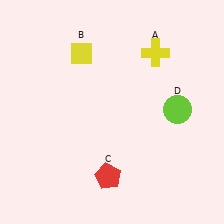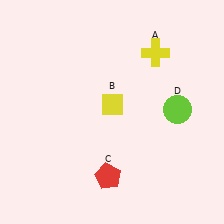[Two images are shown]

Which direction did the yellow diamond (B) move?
The yellow diamond (B) moved down.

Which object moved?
The yellow diamond (B) moved down.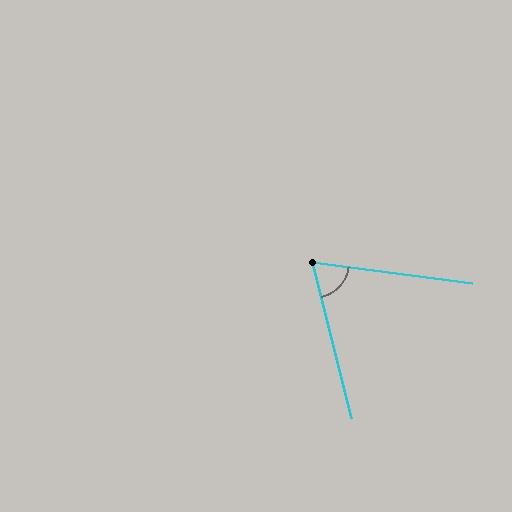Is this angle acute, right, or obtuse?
It is acute.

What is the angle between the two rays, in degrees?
Approximately 69 degrees.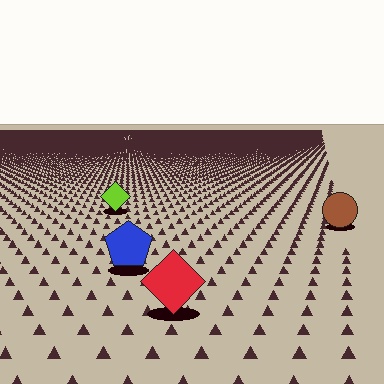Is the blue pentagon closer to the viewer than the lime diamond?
Yes. The blue pentagon is closer — you can tell from the texture gradient: the ground texture is coarser near it.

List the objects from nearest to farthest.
From nearest to farthest: the red diamond, the blue pentagon, the brown circle, the lime diamond.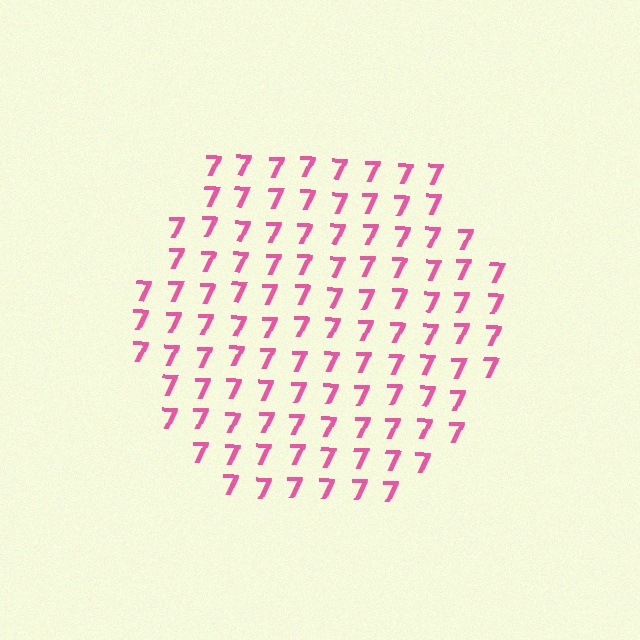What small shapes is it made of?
It is made of small digit 7's.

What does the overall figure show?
The overall figure shows a hexagon.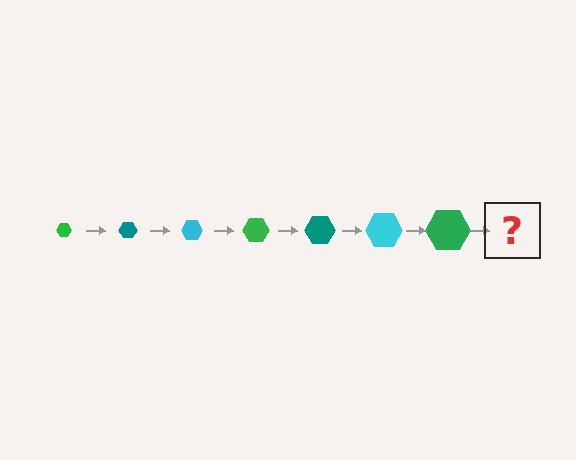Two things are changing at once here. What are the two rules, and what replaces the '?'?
The two rules are that the hexagon grows larger each step and the color cycles through green, teal, and cyan. The '?' should be a teal hexagon, larger than the previous one.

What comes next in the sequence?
The next element should be a teal hexagon, larger than the previous one.